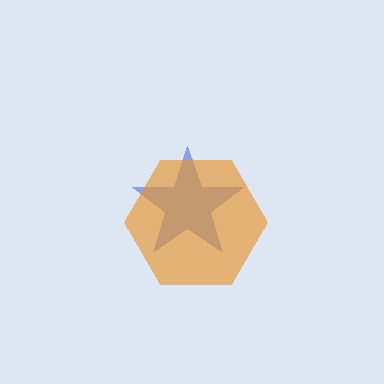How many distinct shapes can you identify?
There are 2 distinct shapes: a blue star, an orange hexagon.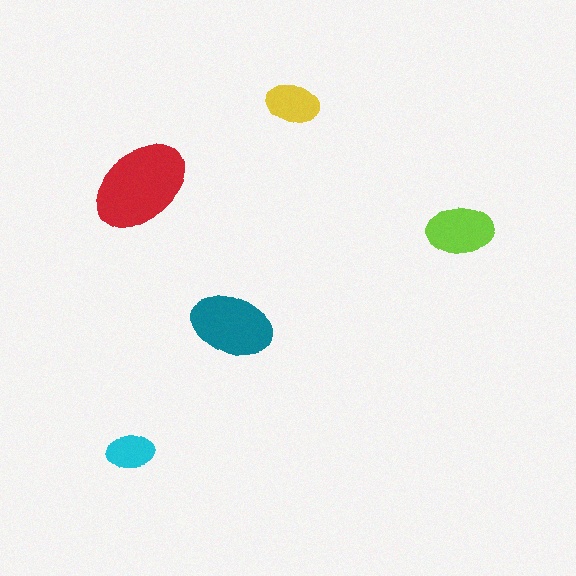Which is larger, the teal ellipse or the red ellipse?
The red one.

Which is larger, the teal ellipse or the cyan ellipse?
The teal one.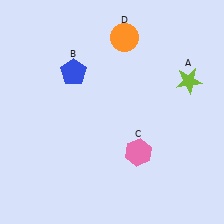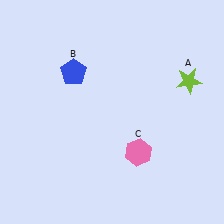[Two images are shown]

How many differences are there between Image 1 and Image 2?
There is 1 difference between the two images.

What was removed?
The orange circle (D) was removed in Image 2.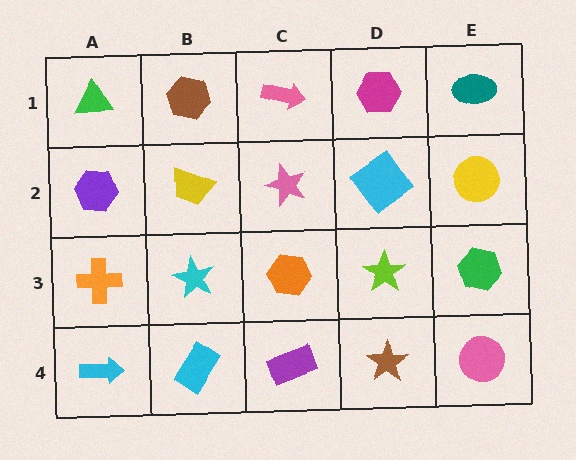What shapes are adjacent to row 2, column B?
A brown hexagon (row 1, column B), a cyan star (row 3, column B), a purple hexagon (row 2, column A), a pink star (row 2, column C).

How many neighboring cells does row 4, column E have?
2.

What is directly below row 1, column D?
A cyan diamond.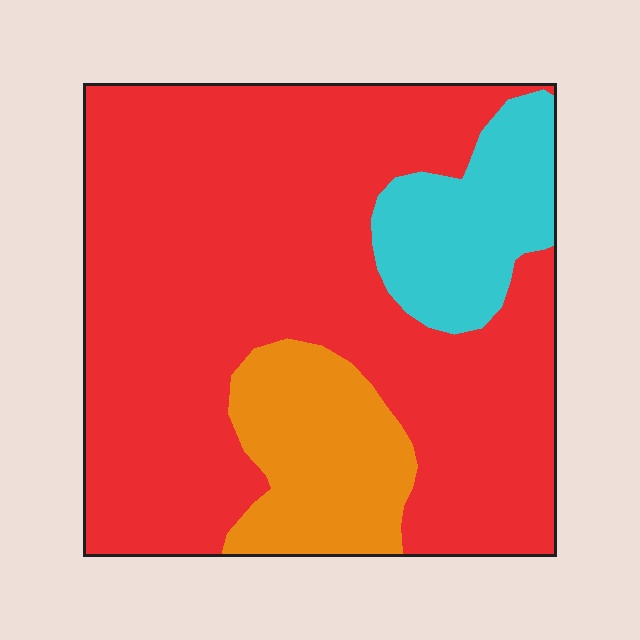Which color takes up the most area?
Red, at roughly 75%.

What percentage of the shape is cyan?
Cyan covers roughly 15% of the shape.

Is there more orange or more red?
Red.